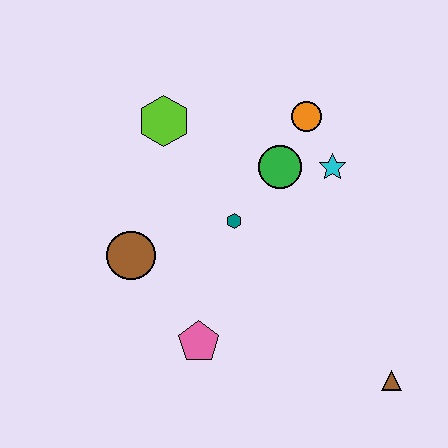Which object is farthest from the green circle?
The brown triangle is farthest from the green circle.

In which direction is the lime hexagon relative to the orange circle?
The lime hexagon is to the left of the orange circle.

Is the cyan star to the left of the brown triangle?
Yes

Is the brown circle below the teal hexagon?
Yes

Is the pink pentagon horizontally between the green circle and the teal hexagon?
No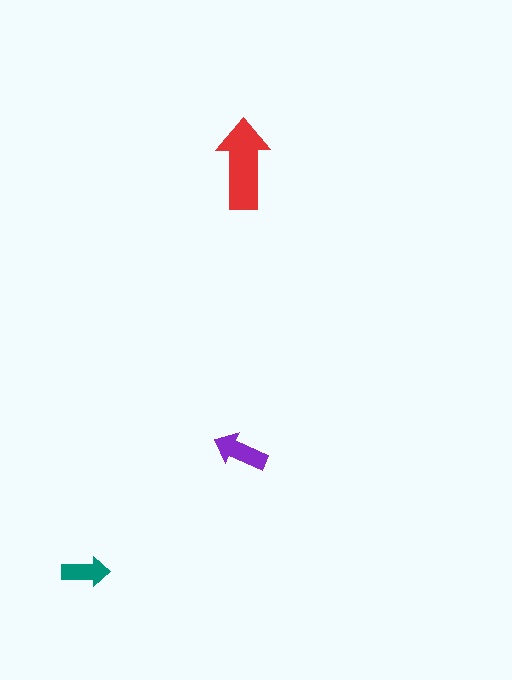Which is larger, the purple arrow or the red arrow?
The red one.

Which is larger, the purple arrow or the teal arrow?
The purple one.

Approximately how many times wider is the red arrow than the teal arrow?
About 2 times wider.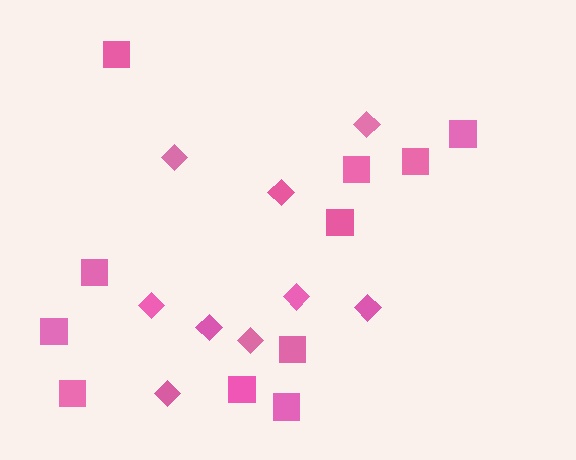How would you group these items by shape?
There are 2 groups: one group of squares (11) and one group of diamonds (9).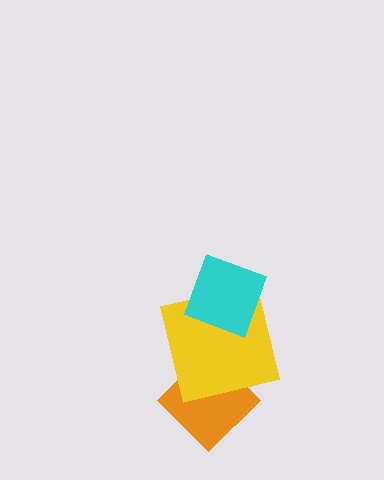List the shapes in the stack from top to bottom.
From top to bottom: the cyan diamond, the yellow square, the orange diamond.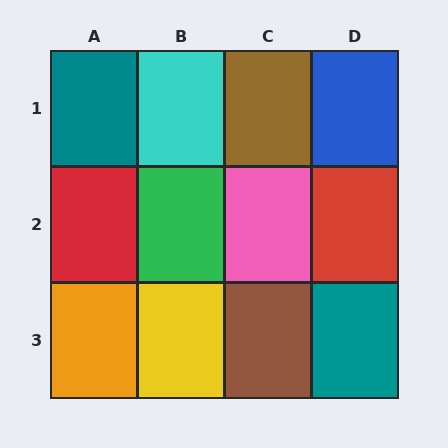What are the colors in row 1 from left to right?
Teal, cyan, brown, blue.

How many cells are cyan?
1 cell is cyan.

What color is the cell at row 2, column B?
Green.